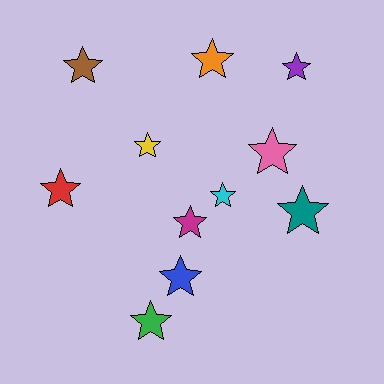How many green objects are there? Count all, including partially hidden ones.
There is 1 green object.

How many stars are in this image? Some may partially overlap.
There are 11 stars.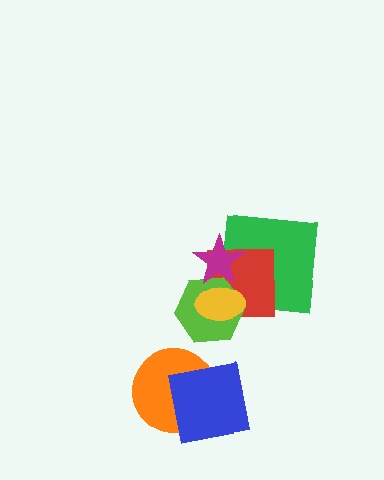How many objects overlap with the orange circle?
1 object overlaps with the orange circle.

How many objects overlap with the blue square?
1 object overlaps with the blue square.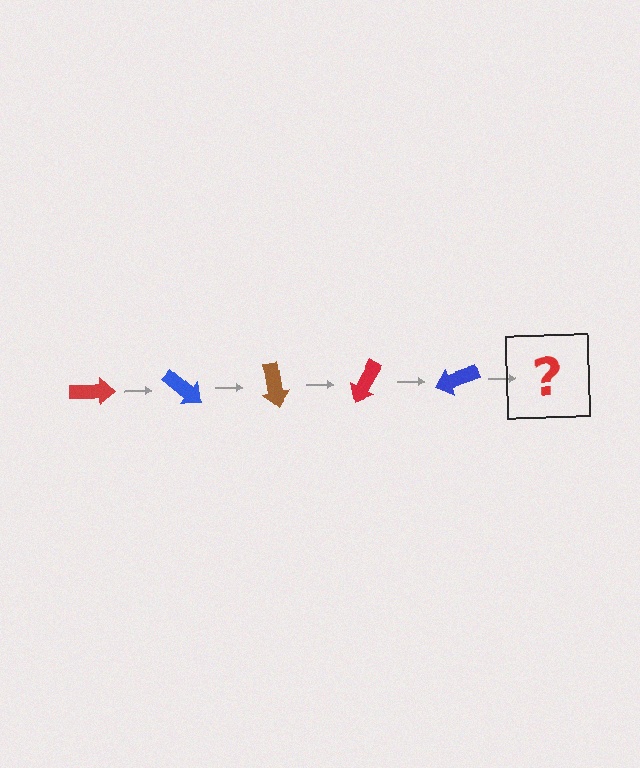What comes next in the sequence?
The next element should be a brown arrow, rotated 200 degrees from the start.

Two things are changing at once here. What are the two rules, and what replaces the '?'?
The two rules are that it rotates 40 degrees each step and the color cycles through red, blue, and brown. The '?' should be a brown arrow, rotated 200 degrees from the start.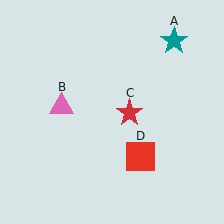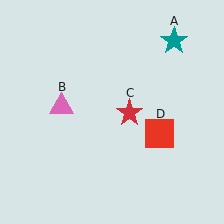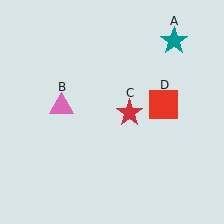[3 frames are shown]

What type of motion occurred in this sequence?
The red square (object D) rotated counterclockwise around the center of the scene.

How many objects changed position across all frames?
1 object changed position: red square (object D).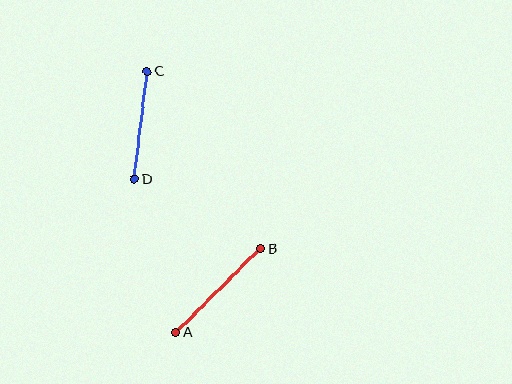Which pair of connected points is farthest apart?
Points A and B are farthest apart.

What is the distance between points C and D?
The distance is approximately 108 pixels.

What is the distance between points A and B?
The distance is approximately 119 pixels.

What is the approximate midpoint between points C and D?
The midpoint is at approximately (141, 125) pixels.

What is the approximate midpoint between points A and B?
The midpoint is at approximately (218, 291) pixels.